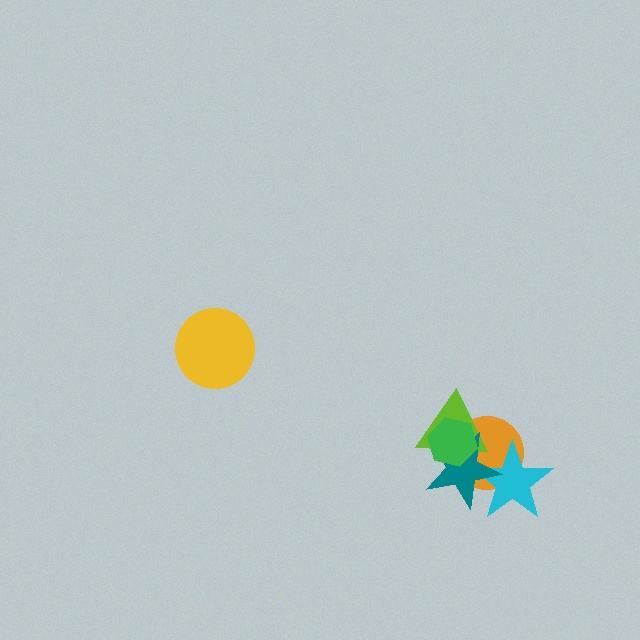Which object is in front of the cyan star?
The teal star is in front of the cyan star.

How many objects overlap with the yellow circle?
0 objects overlap with the yellow circle.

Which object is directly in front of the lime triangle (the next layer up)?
The teal star is directly in front of the lime triangle.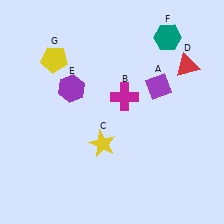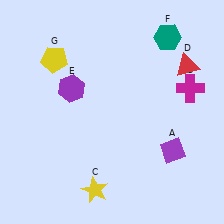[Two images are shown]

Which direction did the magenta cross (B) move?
The magenta cross (B) moved right.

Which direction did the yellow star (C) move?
The yellow star (C) moved down.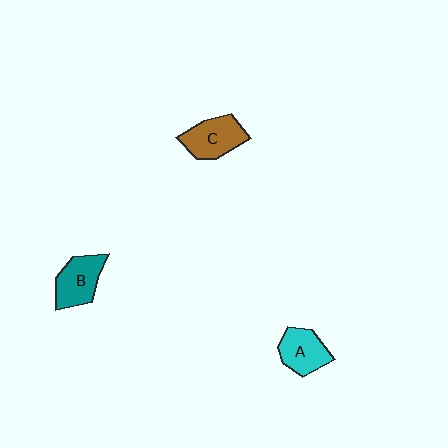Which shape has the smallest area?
Shape A (cyan).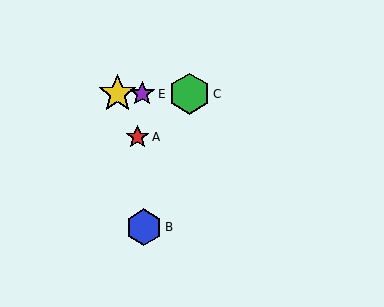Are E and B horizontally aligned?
No, E is at y≈94 and B is at y≈227.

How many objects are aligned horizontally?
3 objects (C, D, E) are aligned horizontally.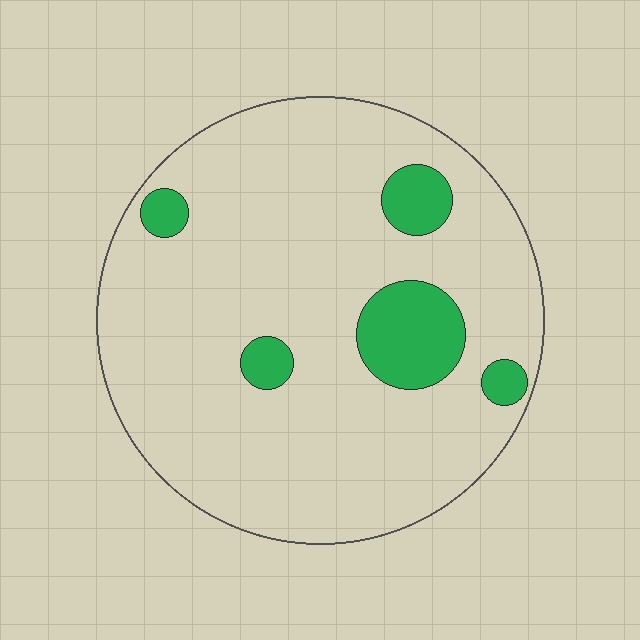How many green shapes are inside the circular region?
5.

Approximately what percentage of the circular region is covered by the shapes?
Approximately 10%.